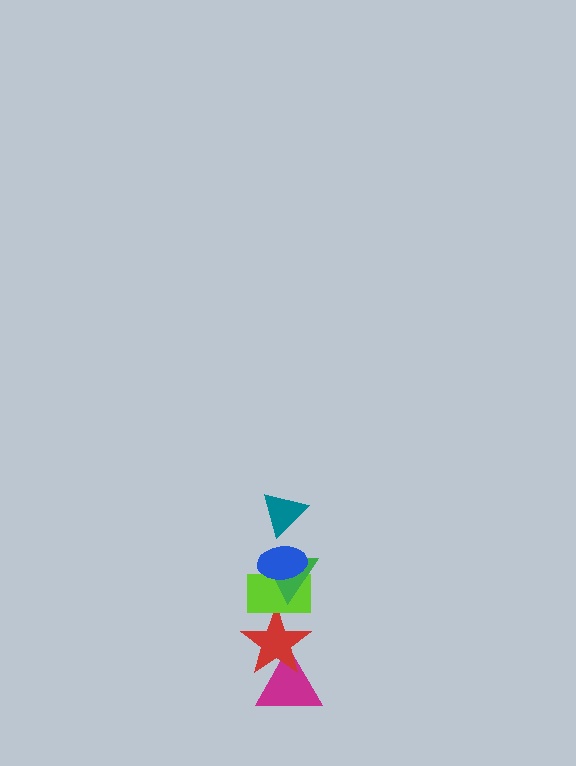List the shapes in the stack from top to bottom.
From top to bottom: the teal triangle, the blue ellipse, the green triangle, the lime rectangle, the red star, the magenta triangle.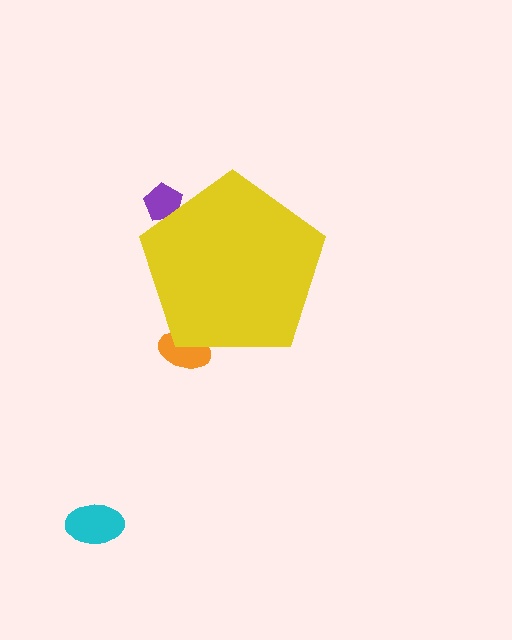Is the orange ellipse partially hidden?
Yes, the orange ellipse is partially hidden behind the yellow pentagon.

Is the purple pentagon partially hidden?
Yes, the purple pentagon is partially hidden behind the yellow pentagon.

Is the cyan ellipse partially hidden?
No, the cyan ellipse is fully visible.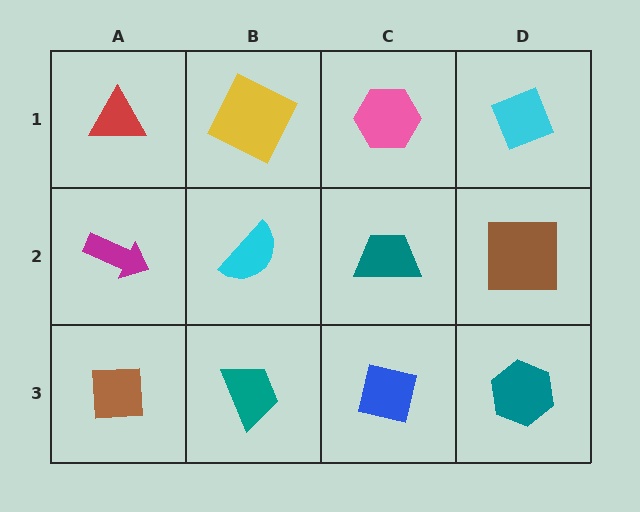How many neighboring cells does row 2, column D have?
3.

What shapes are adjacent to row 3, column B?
A cyan semicircle (row 2, column B), a brown square (row 3, column A), a blue square (row 3, column C).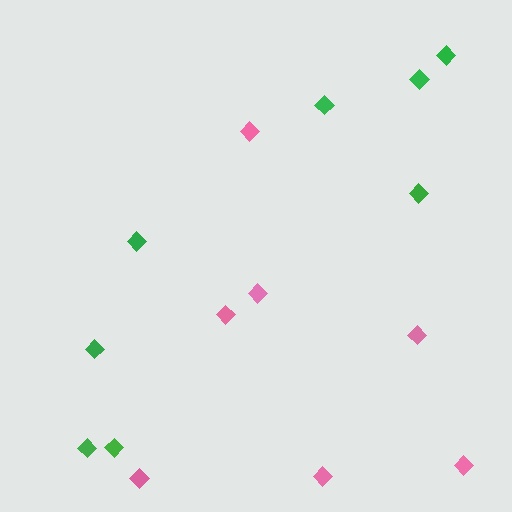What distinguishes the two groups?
There are 2 groups: one group of pink diamonds (7) and one group of green diamonds (8).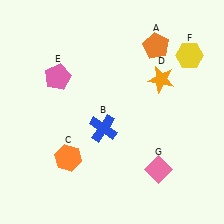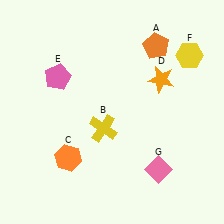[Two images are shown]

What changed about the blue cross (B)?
In Image 1, B is blue. In Image 2, it changed to yellow.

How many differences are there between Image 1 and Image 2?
There is 1 difference between the two images.